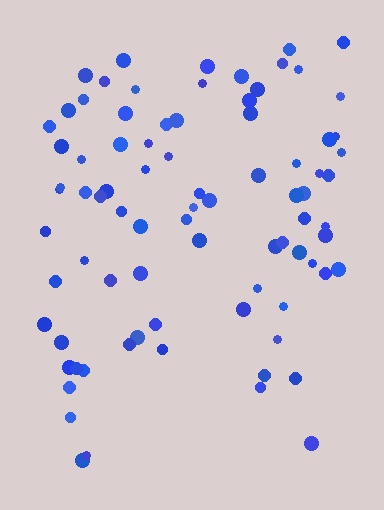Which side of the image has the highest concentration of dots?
The top.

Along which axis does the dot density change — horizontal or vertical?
Vertical.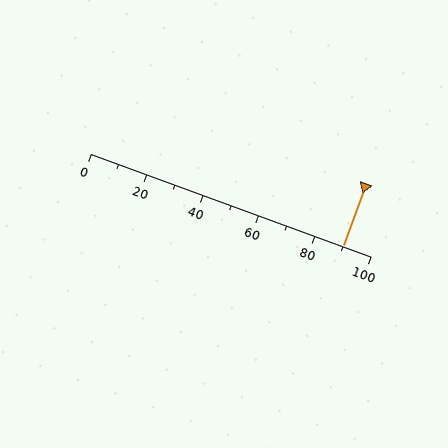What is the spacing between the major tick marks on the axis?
The major ticks are spaced 20 apart.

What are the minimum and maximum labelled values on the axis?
The axis runs from 0 to 100.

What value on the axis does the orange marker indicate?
The marker indicates approximately 90.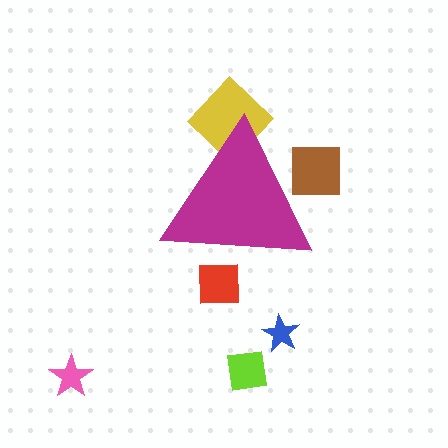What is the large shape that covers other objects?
A magenta triangle.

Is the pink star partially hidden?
No, the pink star is fully visible.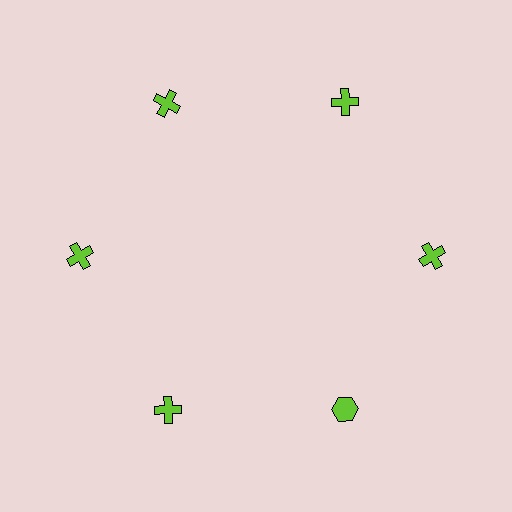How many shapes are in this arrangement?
There are 6 shapes arranged in a ring pattern.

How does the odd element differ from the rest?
It has a different shape: hexagon instead of cross.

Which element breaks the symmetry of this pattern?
The lime hexagon at roughly the 5 o'clock position breaks the symmetry. All other shapes are lime crosses.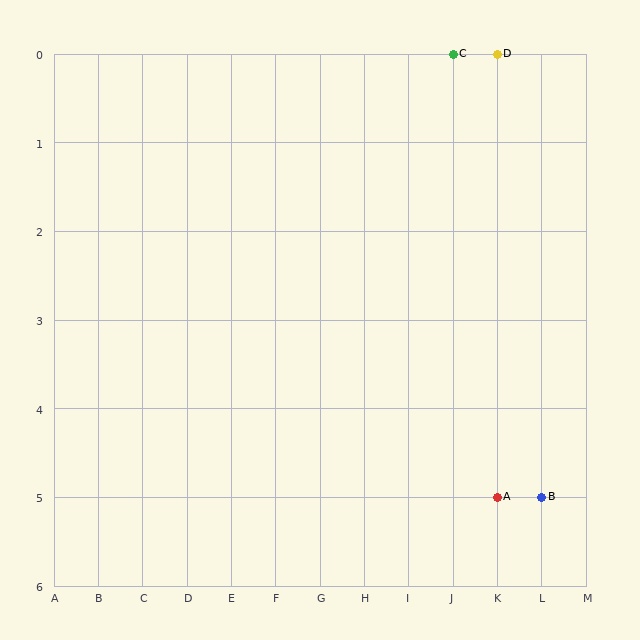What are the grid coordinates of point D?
Point D is at grid coordinates (K, 0).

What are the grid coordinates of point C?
Point C is at grid coordinates (J, 0).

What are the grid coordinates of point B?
Point B is at grid coordinates (L, 5).